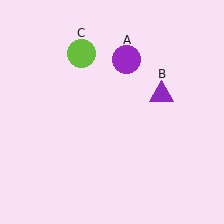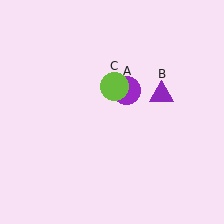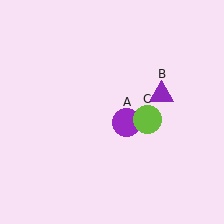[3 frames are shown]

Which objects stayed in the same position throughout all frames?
Purple triangle (object B) remained stationary.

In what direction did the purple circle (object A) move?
The purple circle (object A) moved down.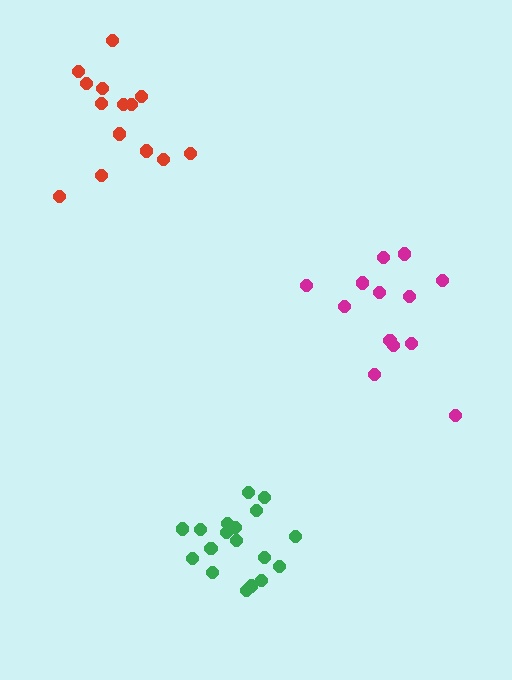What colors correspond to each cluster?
The clusters are colored: magenta, red, green.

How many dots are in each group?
Group 1: 13 dots, Group 2: 14 dots, Group 3: 18 dots (45 total).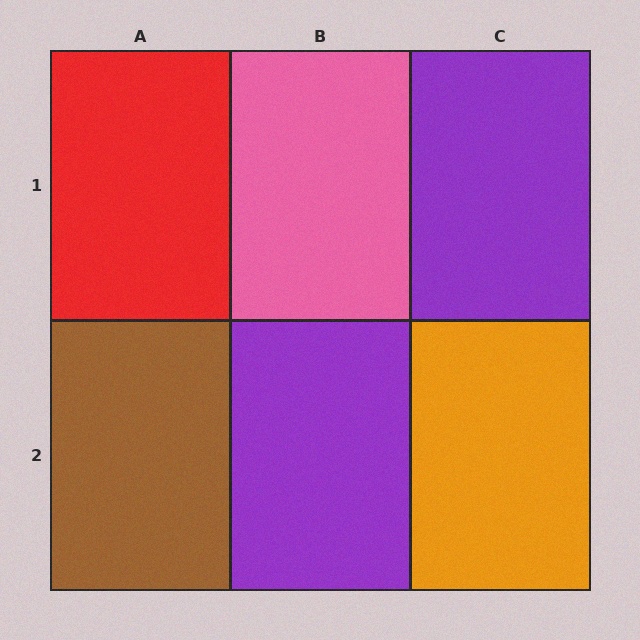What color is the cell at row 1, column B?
Pink.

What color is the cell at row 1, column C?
Purple.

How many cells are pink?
1 cell is pink.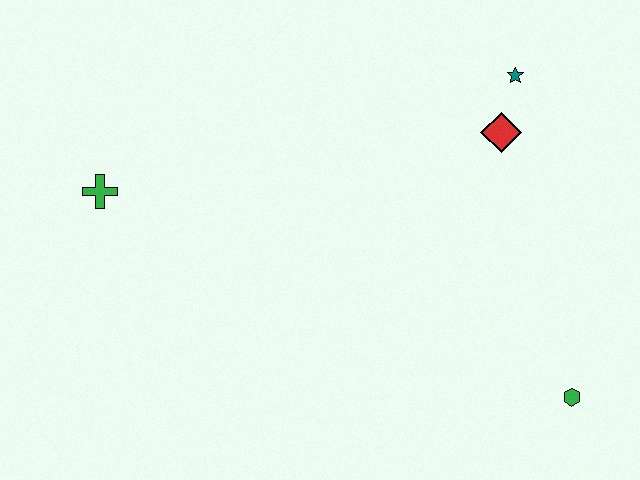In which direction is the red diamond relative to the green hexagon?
The red diamond is above the green hexagon.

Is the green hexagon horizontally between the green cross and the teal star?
No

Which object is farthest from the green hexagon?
The green cross is farthest from the green hexagon.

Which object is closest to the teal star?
The red diamond is closest to the teal star.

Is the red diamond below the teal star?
Yes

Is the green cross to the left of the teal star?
Yes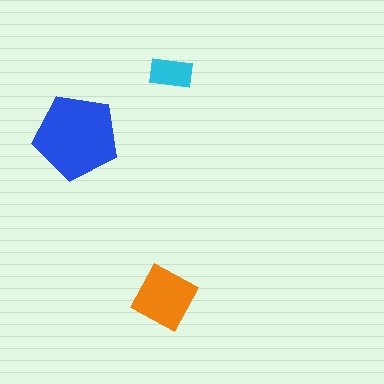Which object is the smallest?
The cyan rectangle.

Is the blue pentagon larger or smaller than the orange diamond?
Larger.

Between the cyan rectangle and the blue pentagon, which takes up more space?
The blue pentagon.